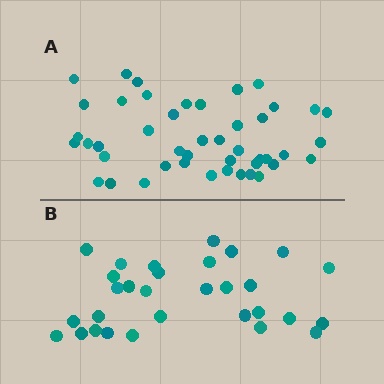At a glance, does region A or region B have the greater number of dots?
Region A (the top region) has more dots.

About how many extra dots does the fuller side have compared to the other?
Region A has approximately 15 more dots than region B.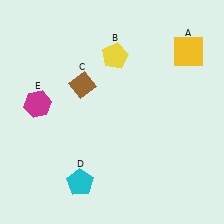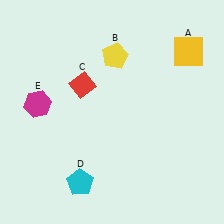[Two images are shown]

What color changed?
The diamond (C) changed from brown in Image 1 to red in Image 2.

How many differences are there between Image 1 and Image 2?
There is 1 difference between the two images.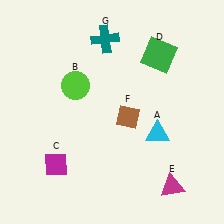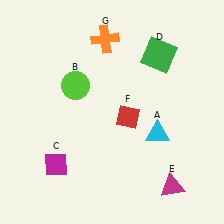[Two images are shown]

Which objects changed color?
F changed from brown to red. G changed from teal to orange.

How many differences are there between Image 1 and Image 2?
There are 2 differences between the two images.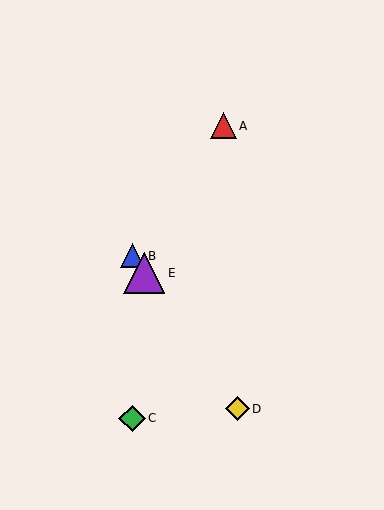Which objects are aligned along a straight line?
Objects B, D, E are aligned along a straight line.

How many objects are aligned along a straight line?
3 objects (B, D, E) are aligned along a straight line.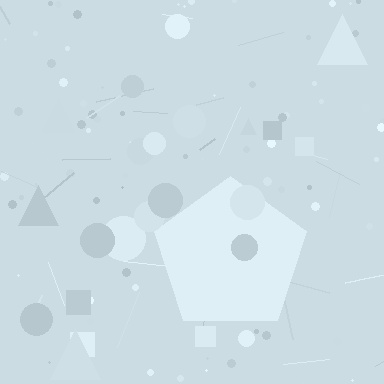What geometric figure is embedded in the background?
A pentagon is embedded in the background.